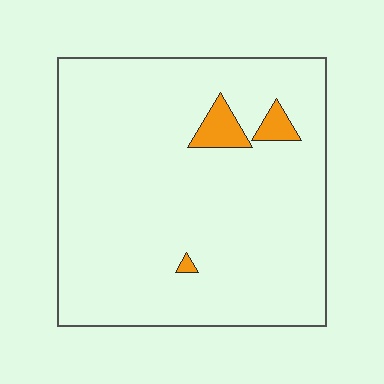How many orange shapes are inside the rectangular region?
3.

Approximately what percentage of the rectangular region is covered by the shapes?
Approximately 5%.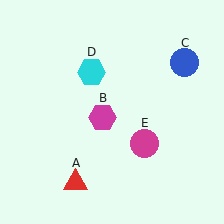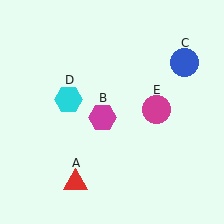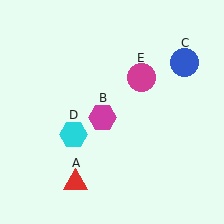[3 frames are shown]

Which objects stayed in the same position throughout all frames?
Red triangle (object A) and magenta hexagon (object B) and blue circle (object C) remained stationary.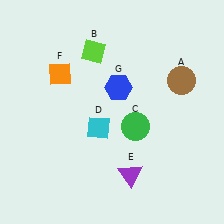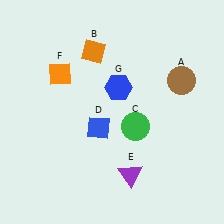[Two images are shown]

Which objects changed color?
B changed from lime to orange. D changed from cyan to blue.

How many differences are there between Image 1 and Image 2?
There are 2 differences between the two images.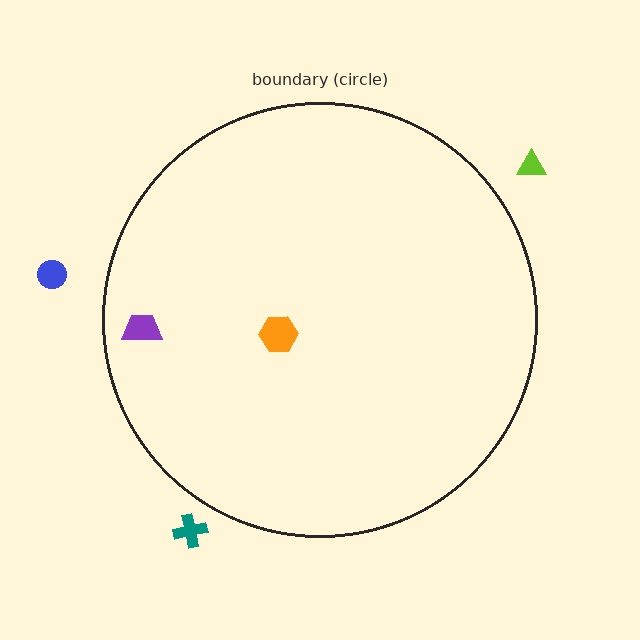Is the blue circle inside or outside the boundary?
Outside.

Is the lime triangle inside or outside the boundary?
Outside.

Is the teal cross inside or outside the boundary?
Outside.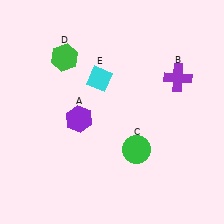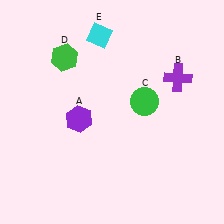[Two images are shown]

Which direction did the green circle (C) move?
The green circle (C) moved up.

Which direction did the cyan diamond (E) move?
The cyan diamond (E) moved up.